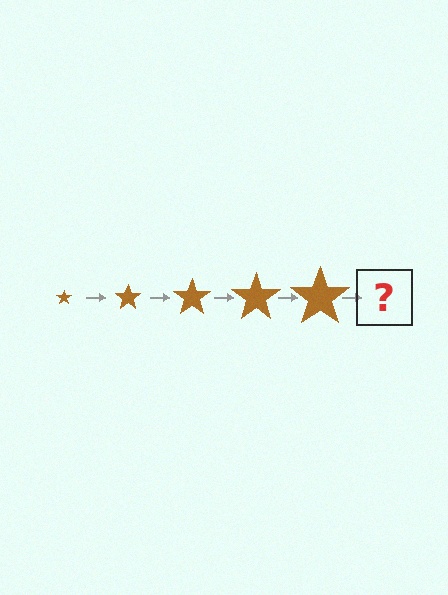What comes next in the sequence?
The next element should be a brown star, larger than the previous one.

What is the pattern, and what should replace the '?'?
The pattern is that the star gets progressively larger each step. The '?' should be a brown star, larger than the previous one.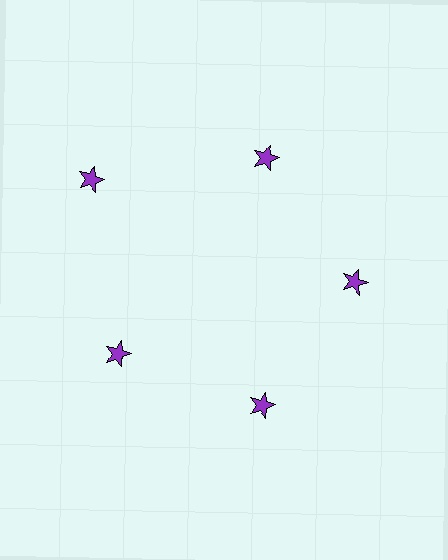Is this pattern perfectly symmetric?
No. The 5 purple stars are arranged in a ring, but one element near the 10 o'clock position is pushed outward from the center, breaking the 5-fold rotational symmetry.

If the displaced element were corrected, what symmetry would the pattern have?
It would have 5-fold rotational symmetry — the pattern would map onto itself every 72 degrees.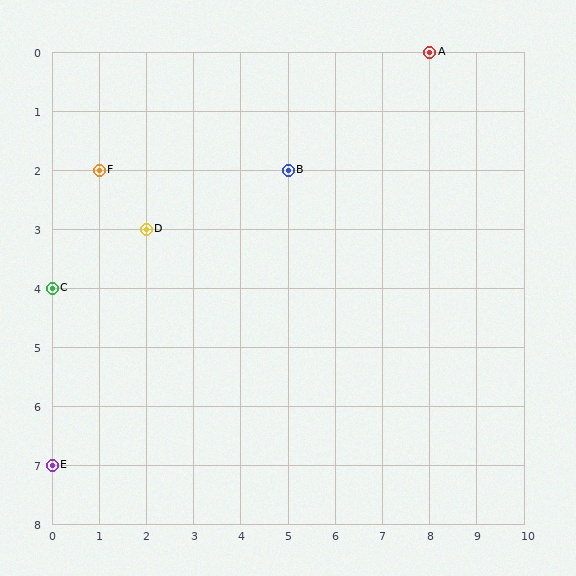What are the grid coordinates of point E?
Point E is at grid coordinates (0, 7).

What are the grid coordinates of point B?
Point B is at grid coordinates (5, 2).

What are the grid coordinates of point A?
Point A is at grid coordinates (8, 0).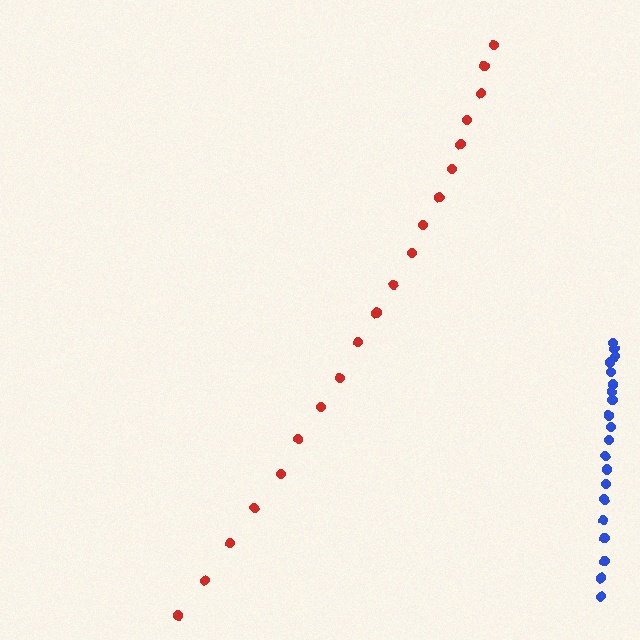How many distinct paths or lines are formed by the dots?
There are 2 distinct paths.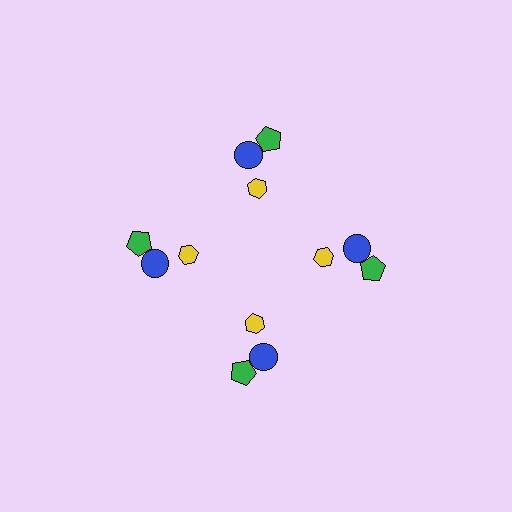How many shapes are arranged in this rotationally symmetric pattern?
There are 12 shapes, arranged in 4 groups of 3.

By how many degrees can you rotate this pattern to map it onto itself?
The pattern maps onto itself every 90 degrees of rotation.